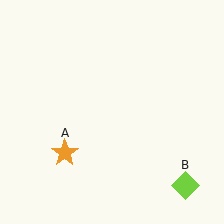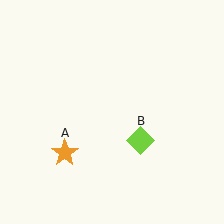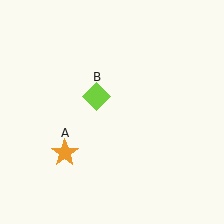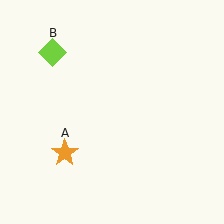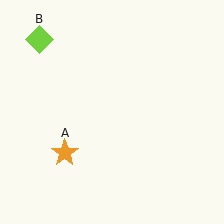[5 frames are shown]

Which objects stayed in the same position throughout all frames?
Orange star (object A) remained stationary.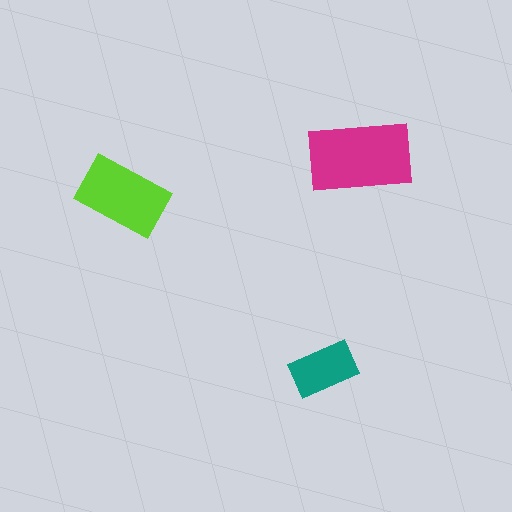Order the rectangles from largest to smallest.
the magenta one, the lime one, the teal one.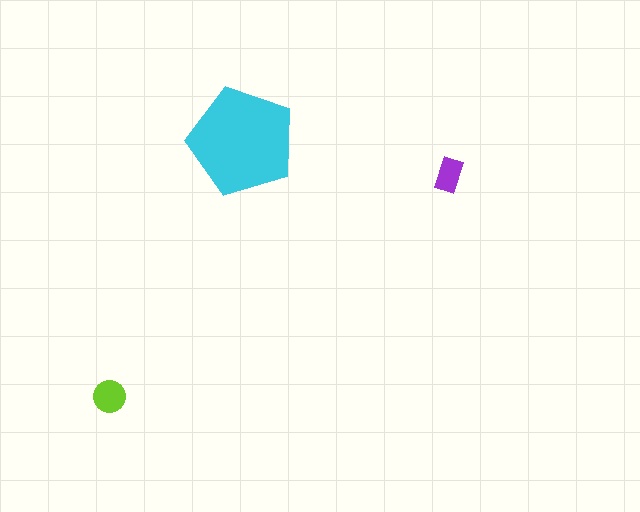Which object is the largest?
The cyan pentagon.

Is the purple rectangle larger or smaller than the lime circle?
Smaller.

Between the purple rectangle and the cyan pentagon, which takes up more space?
The cyan pentagon.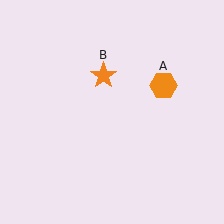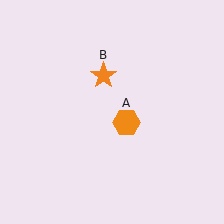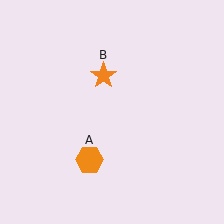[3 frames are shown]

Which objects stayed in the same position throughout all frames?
Orange star (object B) remained stationary.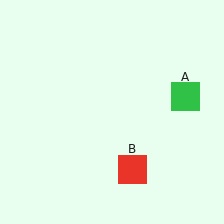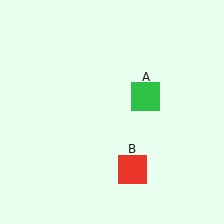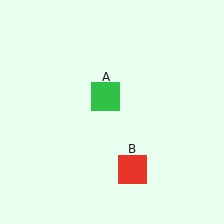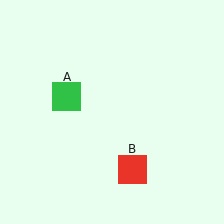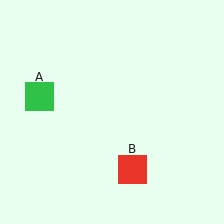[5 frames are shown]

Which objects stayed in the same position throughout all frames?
Red square (object B) remained stationary.